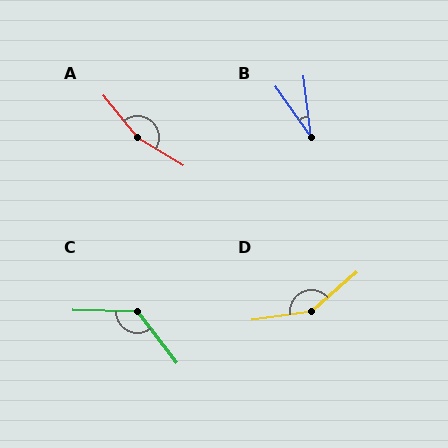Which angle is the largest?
A, at approximately 160 degrees.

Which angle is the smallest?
B, at approximately 28 degrees.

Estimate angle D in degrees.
Approximately 148 degrees.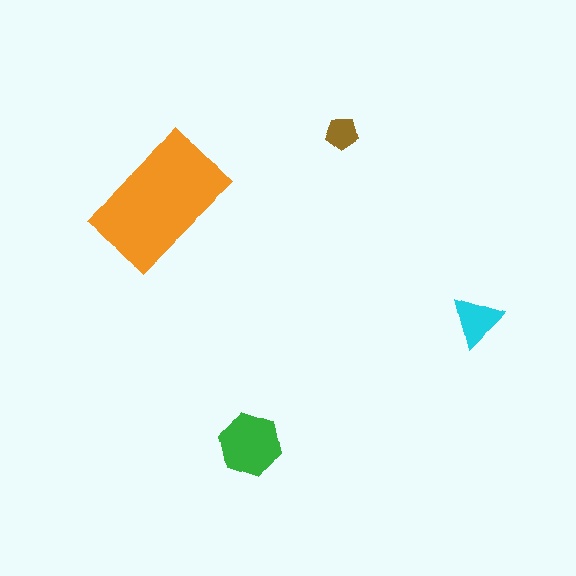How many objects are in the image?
There are 4 objects in the image.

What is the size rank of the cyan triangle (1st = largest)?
3rd.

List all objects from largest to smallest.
The orange rectangle, the green hexagon, the cyan triangle, the brown pentagon.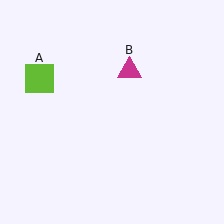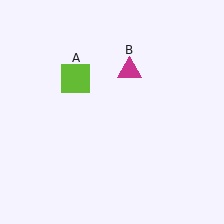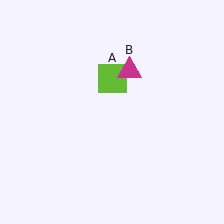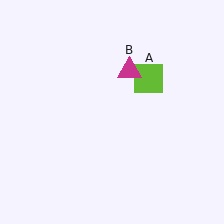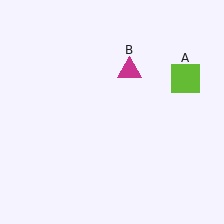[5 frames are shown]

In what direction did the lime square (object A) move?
The lime square (object A) moved right.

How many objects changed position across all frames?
1 object changed position: lime square (object A).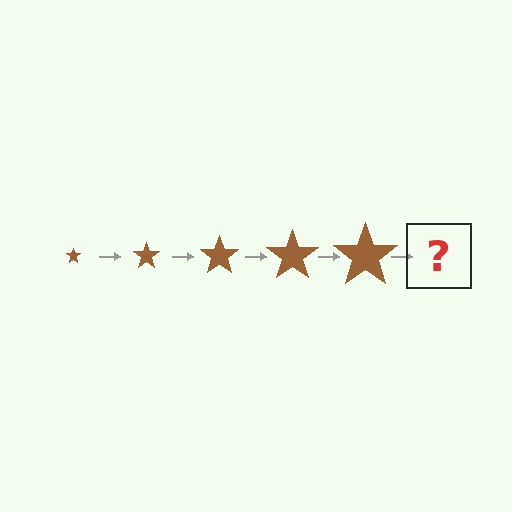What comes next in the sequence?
The next element should be a brown star, larger than the previous one.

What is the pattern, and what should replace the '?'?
The pattern is that the star gets progressively larger each step. The '?' should be a brown star, larger than the previous one.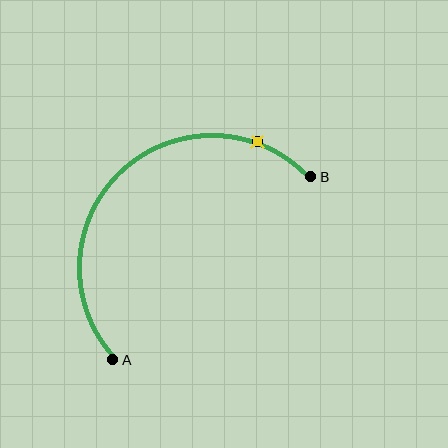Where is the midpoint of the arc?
The arc midpoint is the point on the curve farthest from the straight line joining A and B. It sits above and to the left of that line.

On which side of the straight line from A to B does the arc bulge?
The arc bulges above and to the left of the straight line connecting A and B.